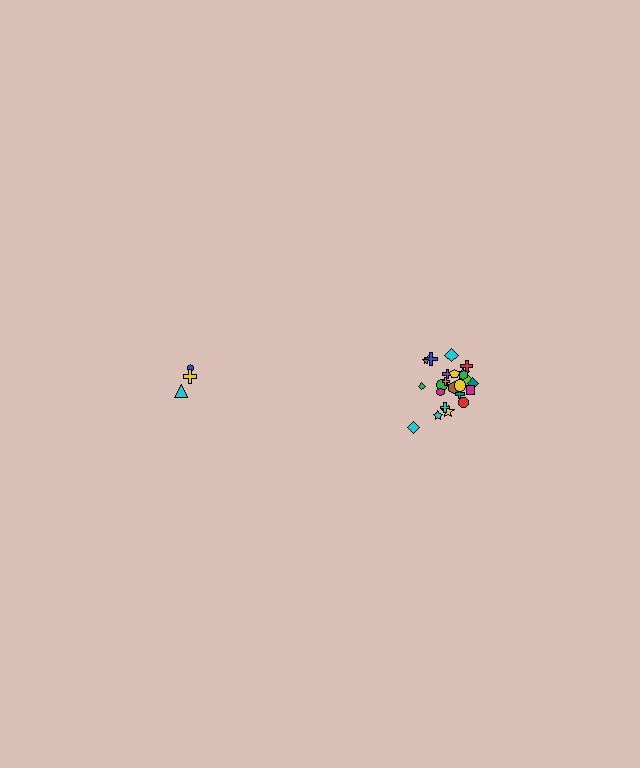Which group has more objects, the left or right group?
The right group.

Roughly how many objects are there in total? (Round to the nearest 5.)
Roughly 30 objects in total.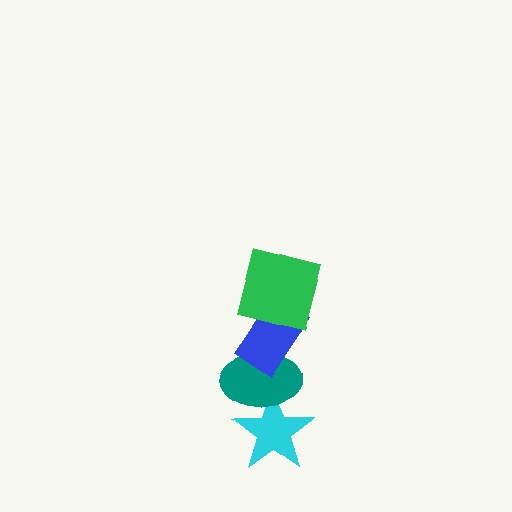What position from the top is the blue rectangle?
The blue rectangle is 2nd from the top.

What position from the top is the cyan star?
The cyan star is 4th from the top.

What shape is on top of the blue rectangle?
The green square is on top of the blue rectangle.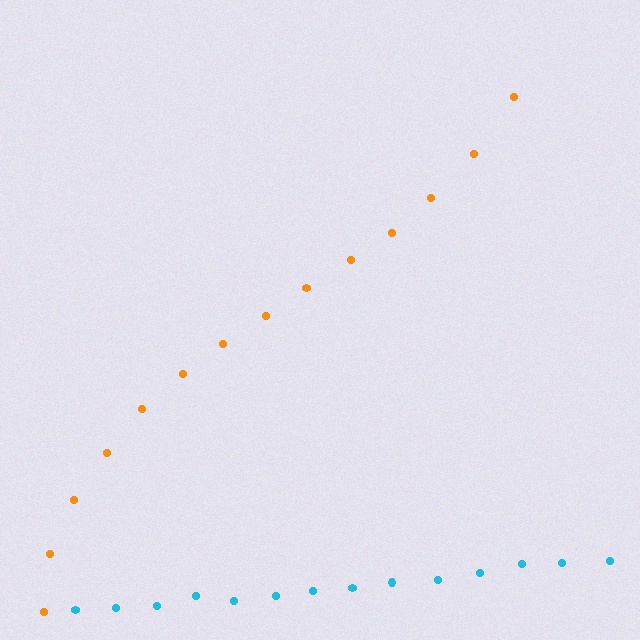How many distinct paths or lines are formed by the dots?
There are 2 distinct paths.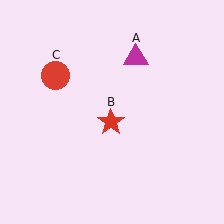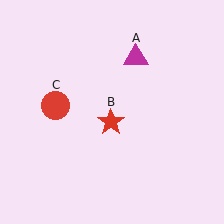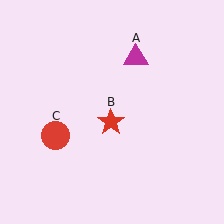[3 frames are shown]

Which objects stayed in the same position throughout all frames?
Magenta triangle (object A) and red star (object B) remained stationary.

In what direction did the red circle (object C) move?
The red circle (object C) moved down.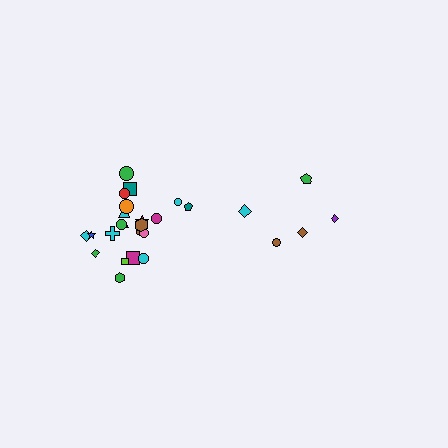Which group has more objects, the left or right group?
The left group.